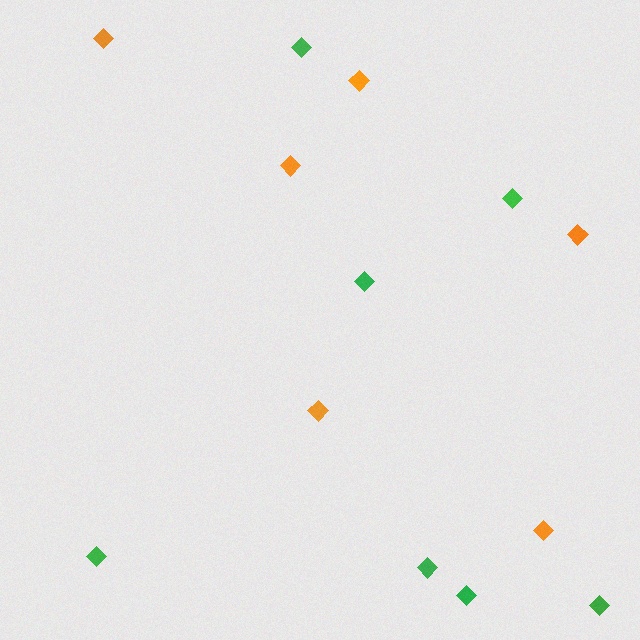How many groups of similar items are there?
There are 2 groups: one group of green diamonds (7) and one group of orange diamonds (6).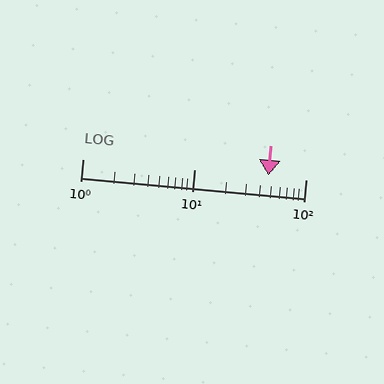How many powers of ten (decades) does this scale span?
The scale spans 2 decades, from 1 to 100.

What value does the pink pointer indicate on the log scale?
The pointer indicates approximately 46.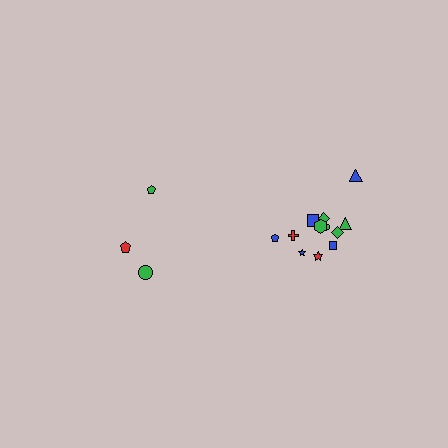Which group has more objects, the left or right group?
The right group.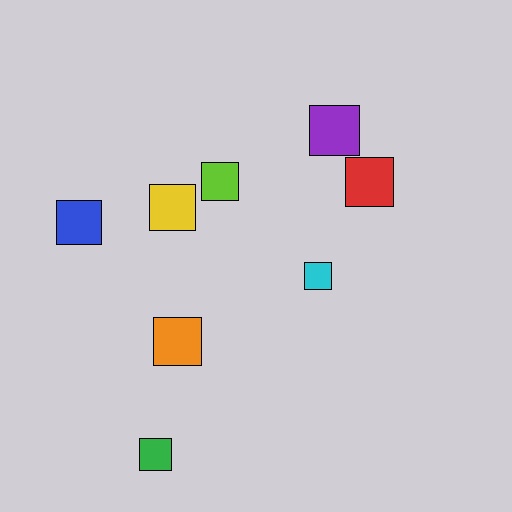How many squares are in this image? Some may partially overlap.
There are 8 squares.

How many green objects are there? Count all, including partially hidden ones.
There is 1 green object.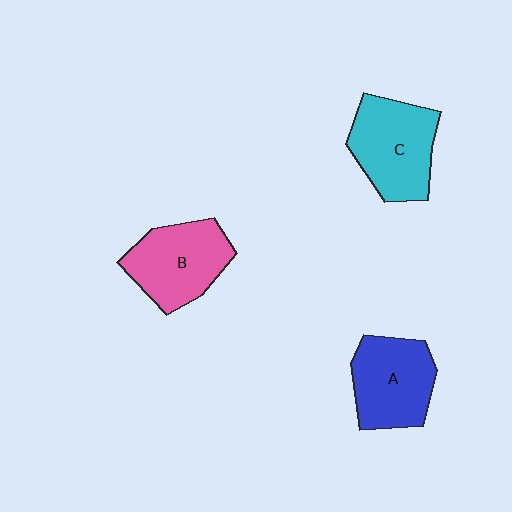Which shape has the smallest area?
Shape A (blue).